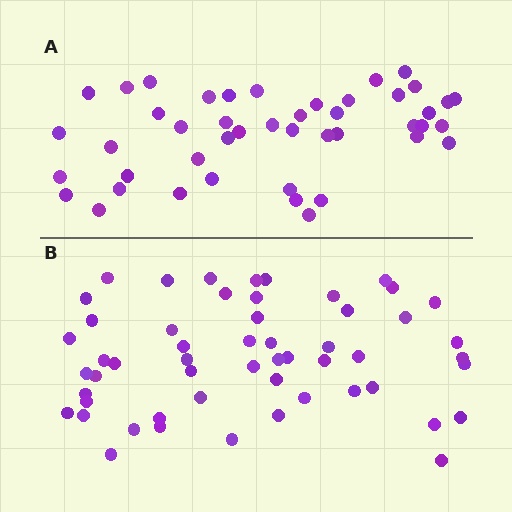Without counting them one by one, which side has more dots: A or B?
Region B (the bottom region) has more dots.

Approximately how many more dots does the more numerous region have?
Region B has roughly 8 or so more dots than region A.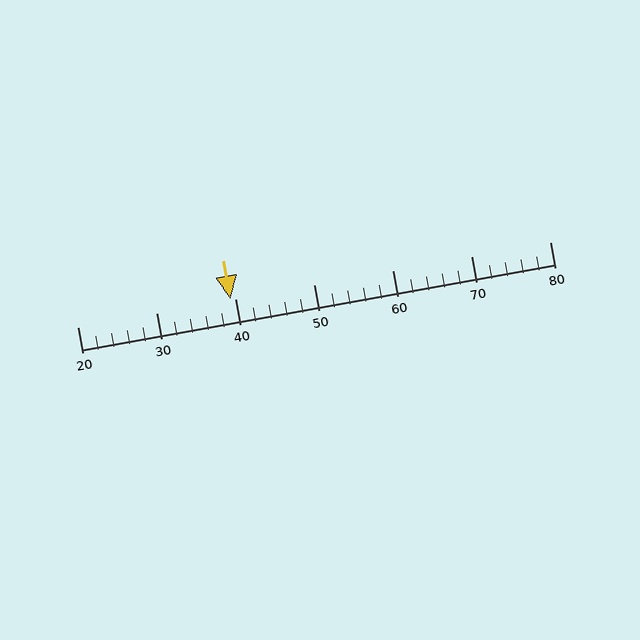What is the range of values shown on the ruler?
The ruler shows values from 20 to 80.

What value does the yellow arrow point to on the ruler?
The yellow arrow points to approximately 39.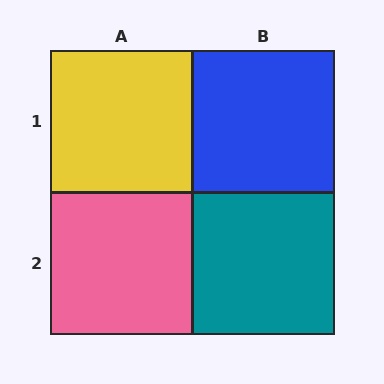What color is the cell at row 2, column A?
Pink.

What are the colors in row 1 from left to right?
Yellow, blue.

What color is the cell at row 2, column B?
Teal.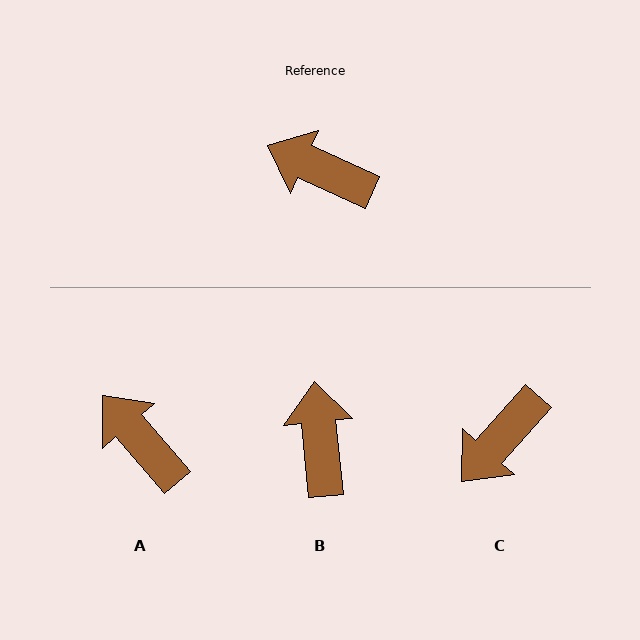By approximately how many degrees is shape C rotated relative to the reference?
Approximately 72 degrees counter-clockwise.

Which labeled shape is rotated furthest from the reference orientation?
C, about 72 degrees away.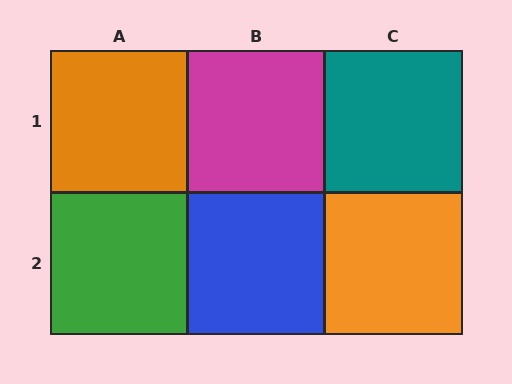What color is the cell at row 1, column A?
Orange.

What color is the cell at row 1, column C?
Teal.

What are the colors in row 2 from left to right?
Green, blue, orange.